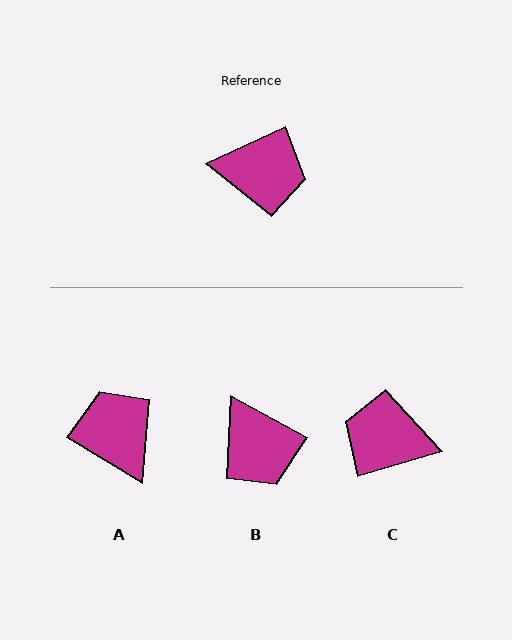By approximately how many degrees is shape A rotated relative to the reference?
Approximately 124 degrees counter-clockwise.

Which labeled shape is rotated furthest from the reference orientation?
C, about 171 degrees away.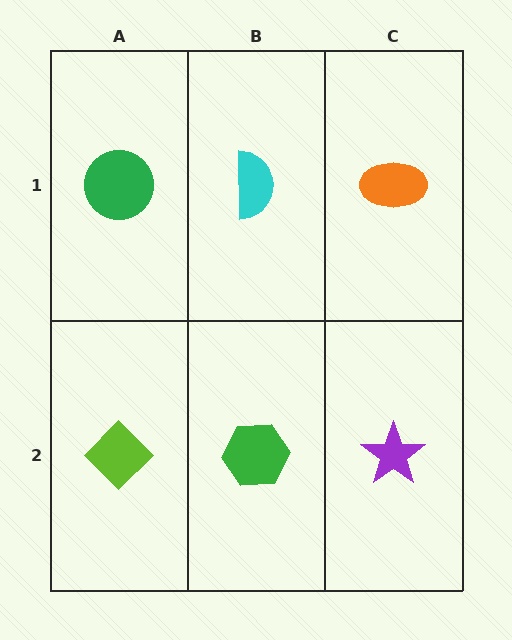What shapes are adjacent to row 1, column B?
A green hexagon (row 2, column B), a green circle (row 1, column A), an orange ellipse (row 1, column C).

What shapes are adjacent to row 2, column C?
An orange ellipse (row 1, column C), a green hexagon (row 2, column B).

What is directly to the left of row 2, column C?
A green hexagon.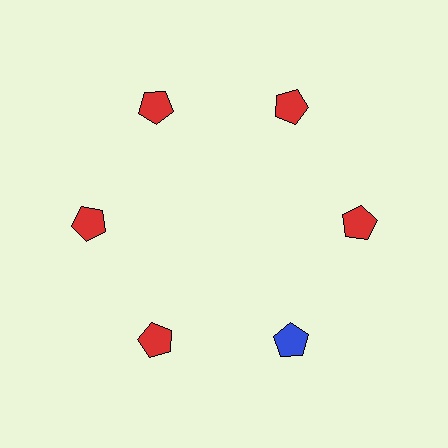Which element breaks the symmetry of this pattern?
The blue pentagon at roughly the 5 o'clock position breaks the symmetry. All other shapes are red pentagons.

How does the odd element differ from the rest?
It has a different color: blue instead of red.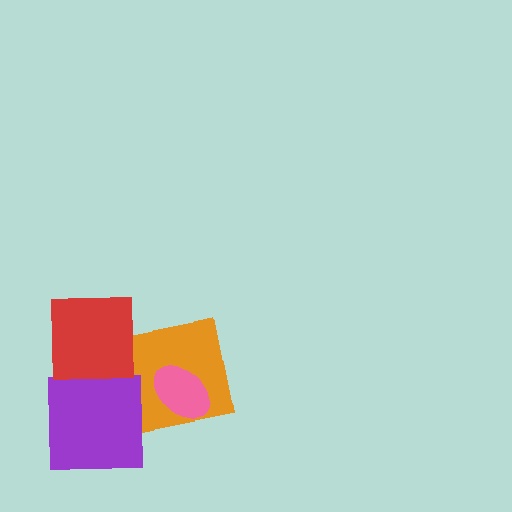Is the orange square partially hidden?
Yes, it is partially covered by another shape.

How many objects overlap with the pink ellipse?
1 object overlaps with the pink ellipse.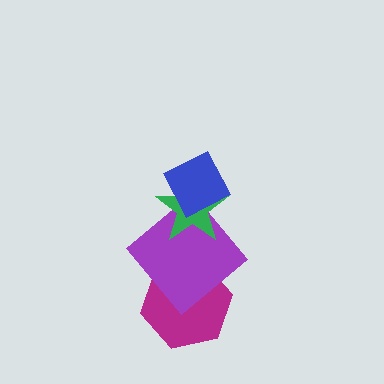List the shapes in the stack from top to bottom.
From top to bottom: the blue diamond, the green star, the purple diamond, the magenta hexagon.